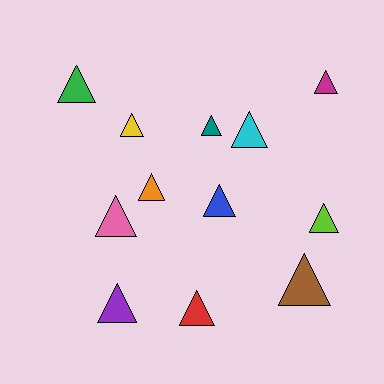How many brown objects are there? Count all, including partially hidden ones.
There is 1 brown object.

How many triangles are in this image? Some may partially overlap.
There are 12 triangles.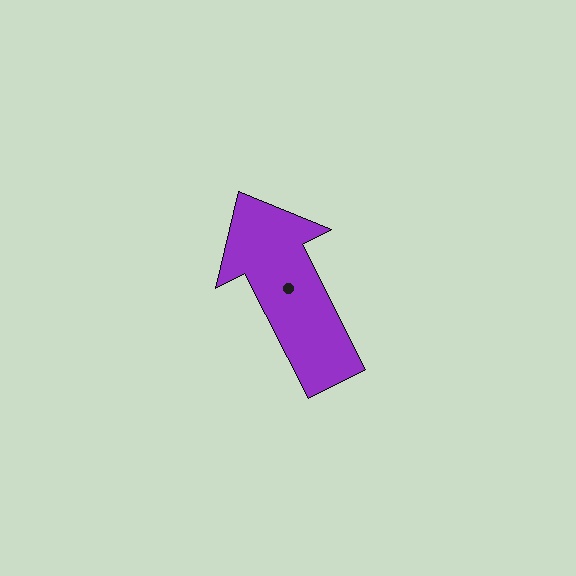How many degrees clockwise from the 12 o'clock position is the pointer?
Approximately 333 degrees.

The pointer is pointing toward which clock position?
Roughly 11 o'clock.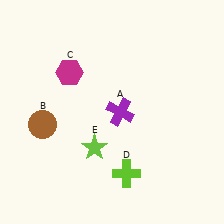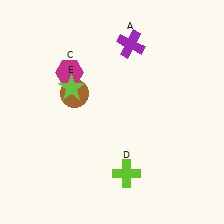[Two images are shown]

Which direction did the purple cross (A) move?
The purple cross (A) moved up.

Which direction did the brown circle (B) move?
The brown circle (B) moved right.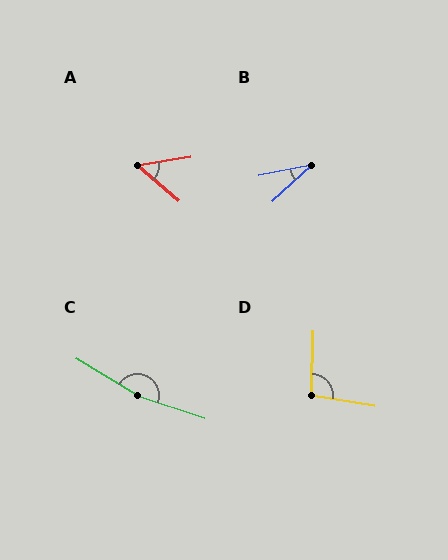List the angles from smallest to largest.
B (32°), A (50°), D (98°), C (168°).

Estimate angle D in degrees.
Approximately 98 degrees.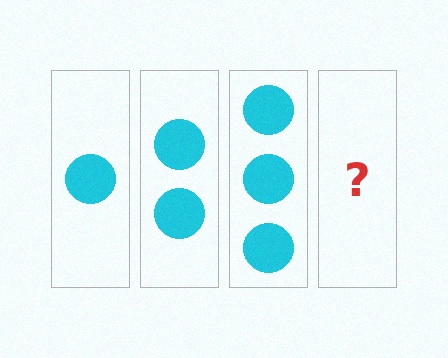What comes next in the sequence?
The next element should be 4 circles.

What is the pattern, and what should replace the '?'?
The pattern is that each step adds one more circle. The '?' should be 4 circles.